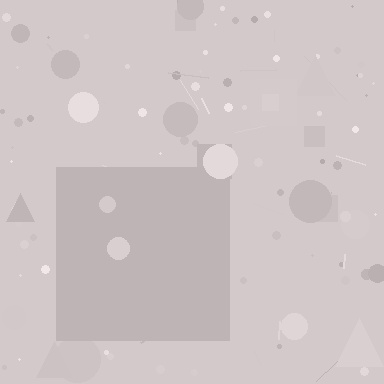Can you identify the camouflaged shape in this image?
The camouflaged shape is a square.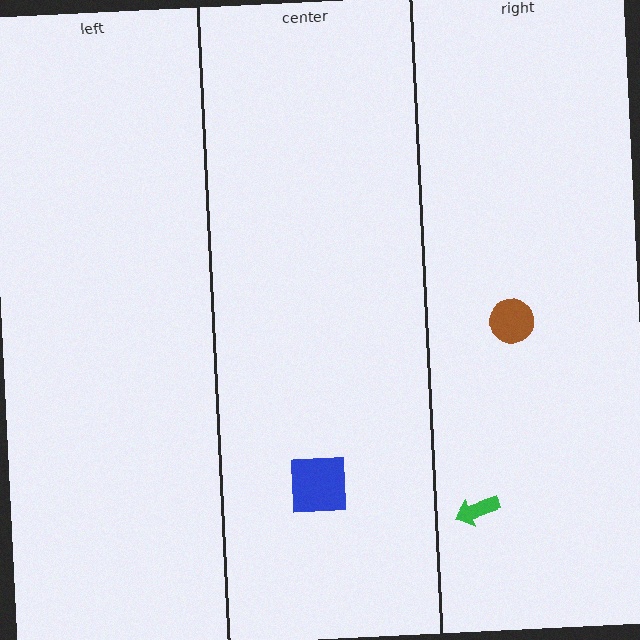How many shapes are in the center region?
1.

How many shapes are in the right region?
2.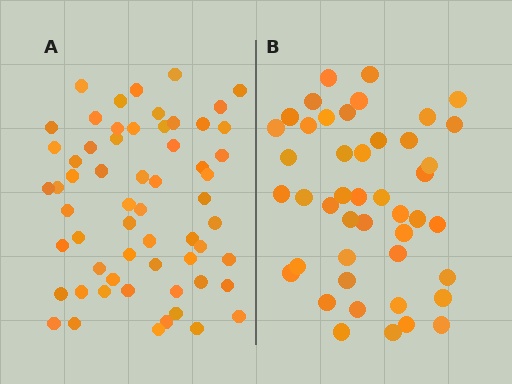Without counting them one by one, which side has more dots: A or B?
Region A (the left region) has more dots.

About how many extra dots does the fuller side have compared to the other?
Region A has approximately 15 more dots than region B.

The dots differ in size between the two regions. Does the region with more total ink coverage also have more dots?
No. Region B has more total ink coverage because its dots are larger, but region A actually contains more individual dots. Total area can be misleading — the number of items is what matters here.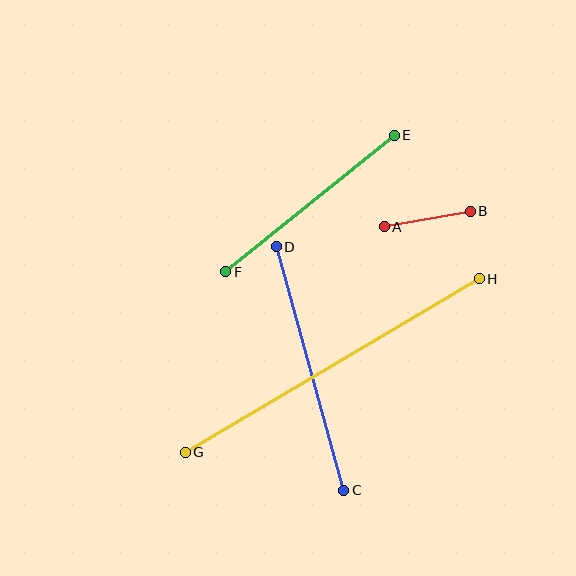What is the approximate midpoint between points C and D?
The midpoint is at approximately (310, 368) pixels.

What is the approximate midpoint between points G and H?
The midpoint is at approximately (332, 365) pixels.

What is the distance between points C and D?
The distance is approximately 253 pixels.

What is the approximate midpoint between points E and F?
The midpoint is at approximately (310, 203) pixels.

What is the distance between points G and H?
The distance is approximately 341 pixels.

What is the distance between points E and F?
The distance is approximately 217 pixels.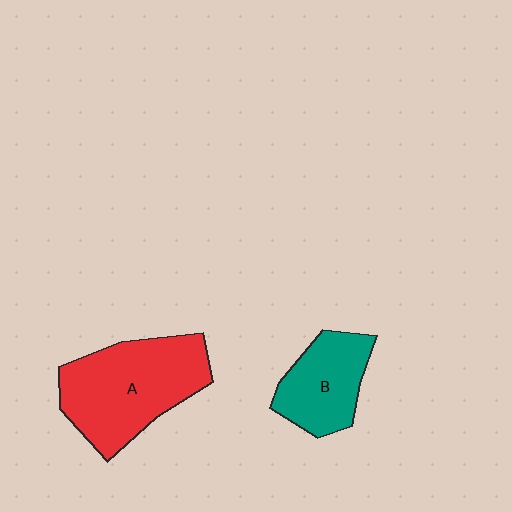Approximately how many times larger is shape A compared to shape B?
Approximately 1.7 times.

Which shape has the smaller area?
Shape B (teal).